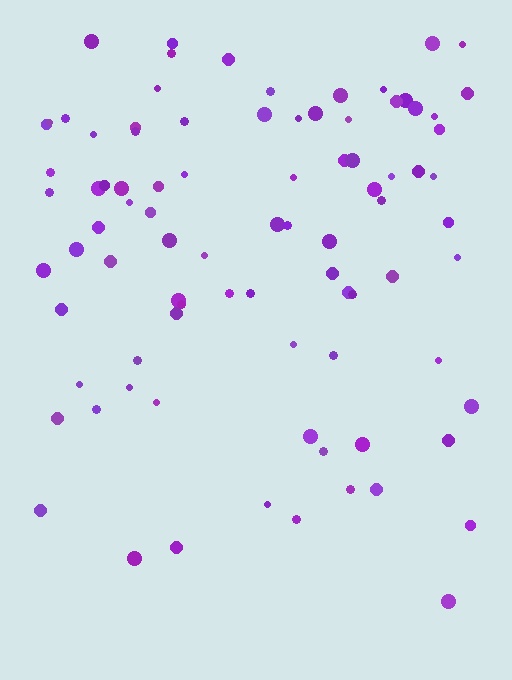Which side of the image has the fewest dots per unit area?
The bottom.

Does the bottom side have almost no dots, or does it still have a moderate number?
Still a moderate number, just noticeably fewer than the top.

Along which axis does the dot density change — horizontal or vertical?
Vertical.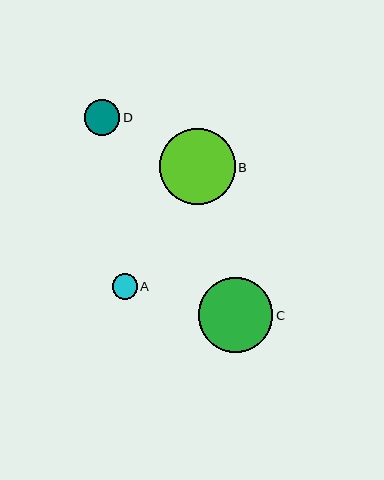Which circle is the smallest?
Circle A is the smallest with a size of approximately 25 pixels.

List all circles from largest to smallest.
From largest to smallest: B, C, D, A.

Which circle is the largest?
Circle B is the largest with a size of approximately 76 pixels.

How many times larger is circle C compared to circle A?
Circle C is approximately 3.0 times the size of circle A.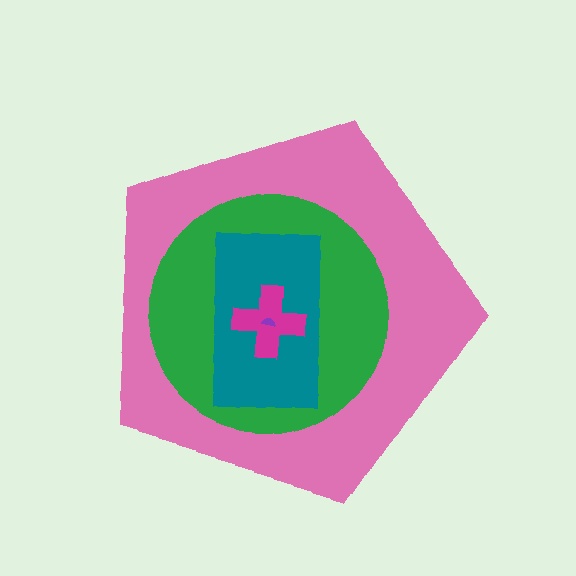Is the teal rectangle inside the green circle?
Yes.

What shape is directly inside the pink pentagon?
The green circle.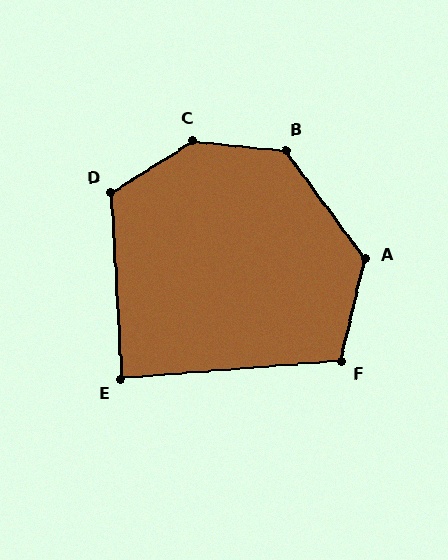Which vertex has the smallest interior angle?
E, at approximately 89 degrees.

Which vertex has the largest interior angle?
C, at approximately 141 degrees.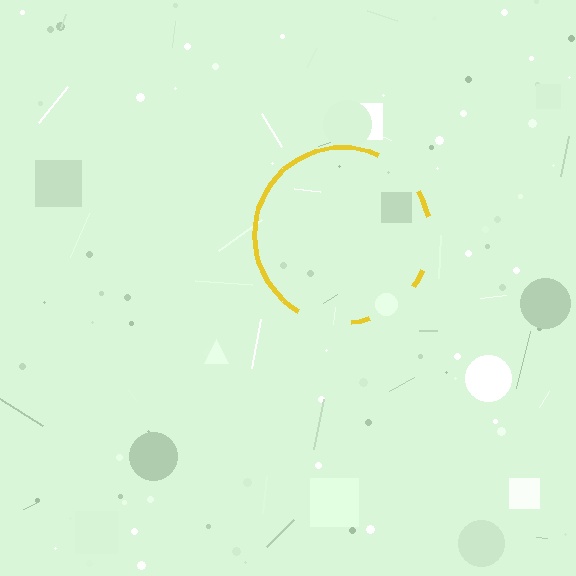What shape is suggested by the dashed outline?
The dashed outline suggests a circle.